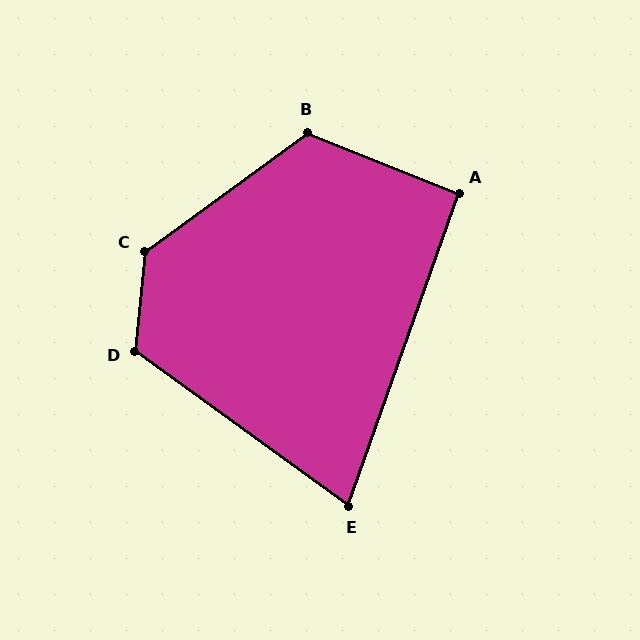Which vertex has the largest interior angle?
C, at approximately 132 degrees.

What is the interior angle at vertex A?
Approximately 92 degrees (approximately right).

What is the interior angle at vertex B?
Approximately 122 degrees (obtuse).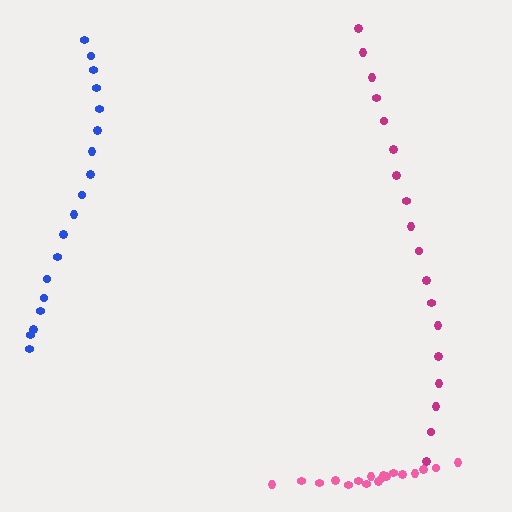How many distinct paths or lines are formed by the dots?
There are 3 distinct paths.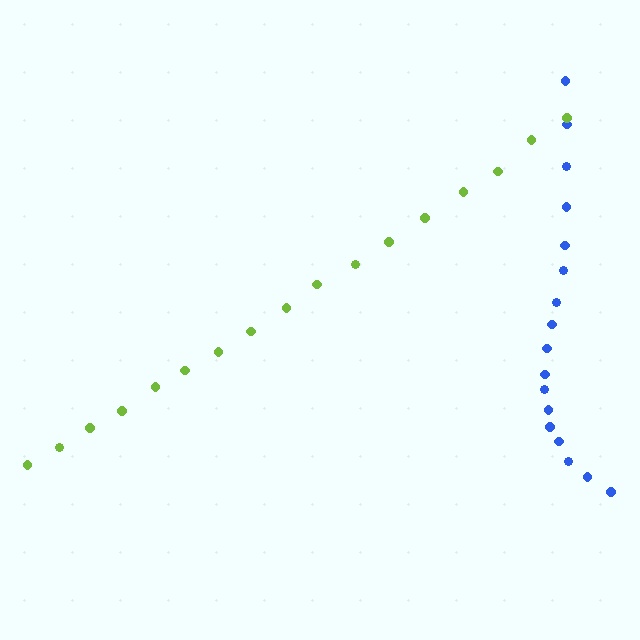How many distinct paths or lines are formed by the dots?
There are 2 distinct paths.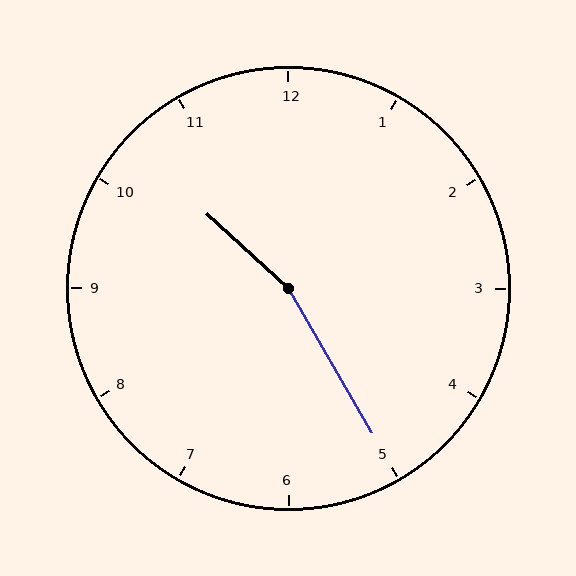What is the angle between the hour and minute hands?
Approximately 162 degrees.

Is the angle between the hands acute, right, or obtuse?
It is obtuse.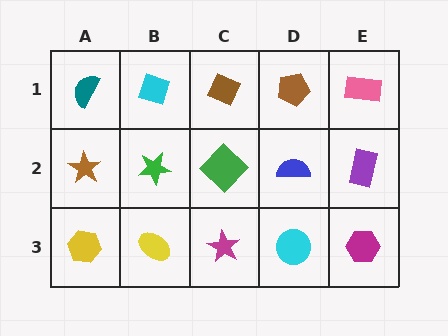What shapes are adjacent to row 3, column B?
A green star (row 2, column B), a yellow hexagon (row 3, column A), a magenta star (row 3, column C).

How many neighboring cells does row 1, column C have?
3.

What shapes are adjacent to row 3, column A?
A brown star (row 2, column A), a yellow ellipse (row 3, column B).